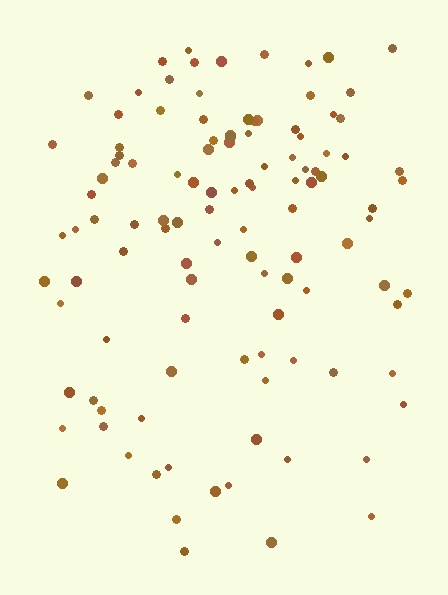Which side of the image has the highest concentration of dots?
The top.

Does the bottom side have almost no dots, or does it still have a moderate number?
Still a moderate number, just noticeably fewer than the top.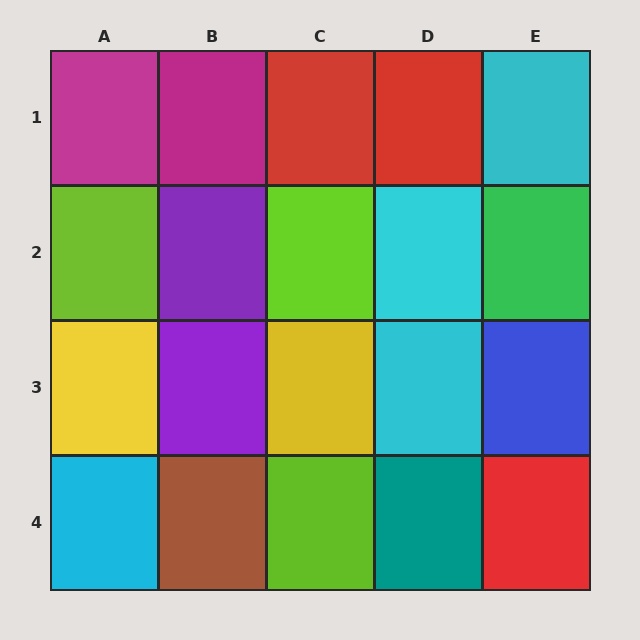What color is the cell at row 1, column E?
Cyan.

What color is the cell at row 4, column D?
Teal.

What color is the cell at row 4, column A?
Cyan.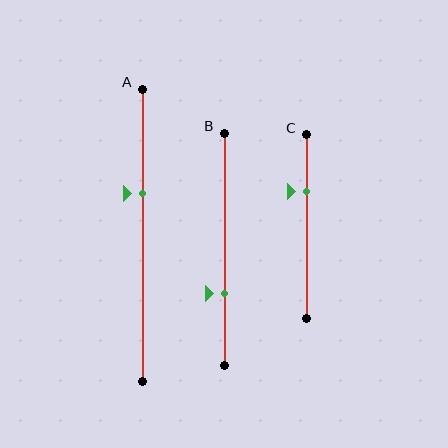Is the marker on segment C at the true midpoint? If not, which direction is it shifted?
No, the marker on segment C is shifted upward by about 19% of the segment length.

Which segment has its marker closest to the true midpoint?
Segment A has its marker closest to the true midpoint.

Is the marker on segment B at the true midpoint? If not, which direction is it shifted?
No, the marker on segment B is shifted downward by about 19% of the segment length.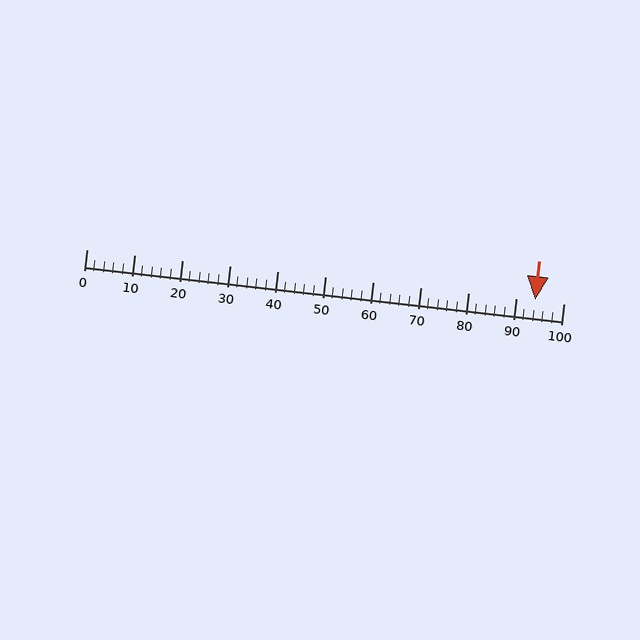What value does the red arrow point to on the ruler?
The red arrow points to approximately 94.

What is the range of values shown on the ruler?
The ruler shows values from 0 to 100.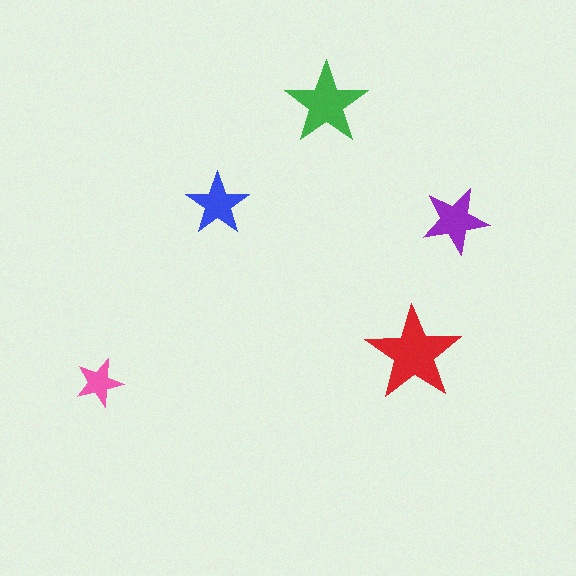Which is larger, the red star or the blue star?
The red one.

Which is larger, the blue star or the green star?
The green one.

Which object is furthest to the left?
The pink star is leftmost.